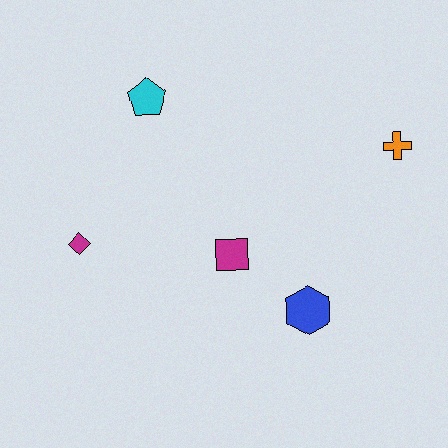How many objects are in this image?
There are 5 objects.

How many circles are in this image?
There are no circles.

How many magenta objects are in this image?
There are 2 magenta objects.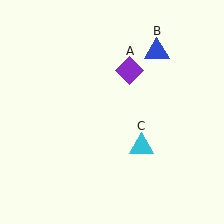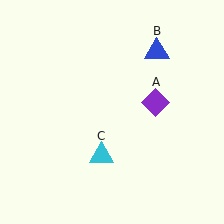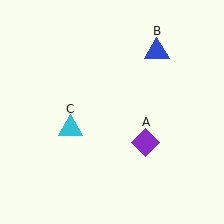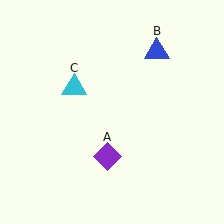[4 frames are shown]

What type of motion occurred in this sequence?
The purple diamond (object A), cyan triangle (object C) rotated clockwise around the center of the scene.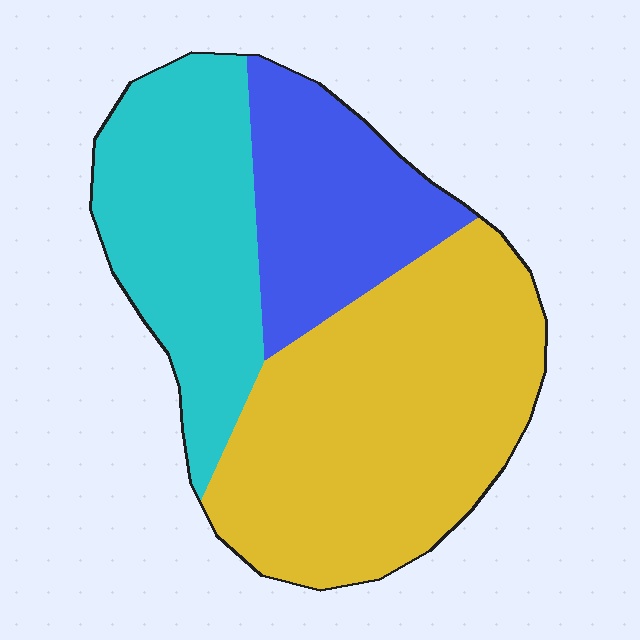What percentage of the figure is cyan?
Cyan takes up about one third (1/3) of the figure.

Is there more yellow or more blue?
Yellow.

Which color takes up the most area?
Yellow, at roughly 50%.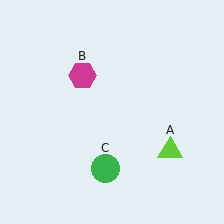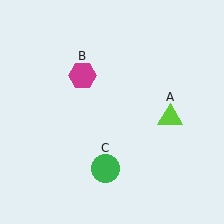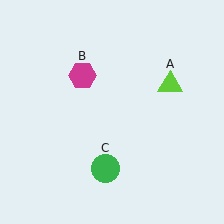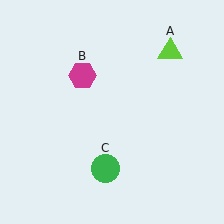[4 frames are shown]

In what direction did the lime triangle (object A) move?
The lime triangle (object A) moved up.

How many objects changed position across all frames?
1 object changed position: lime triangle (object A).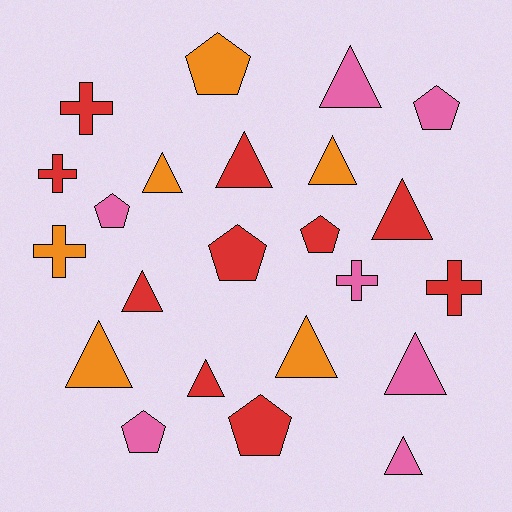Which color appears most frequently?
Red, with 10 objects.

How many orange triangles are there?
There are 4 orange triangles.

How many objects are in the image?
There are 23 objects.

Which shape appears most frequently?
Triangle, with 11 objects.